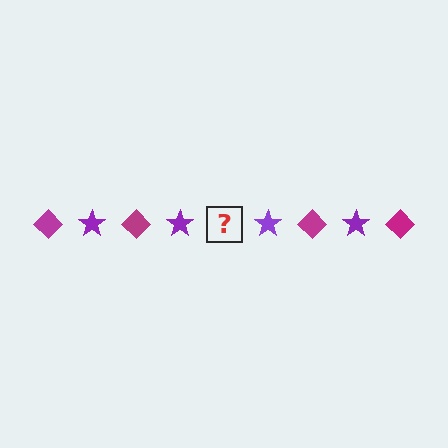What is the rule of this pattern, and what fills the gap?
The rule is that the pattern alternates between magenta diamond and purple star. The gap should be filled with a magenta diamond.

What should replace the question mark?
The question mark should be replaced with a magenta diamond.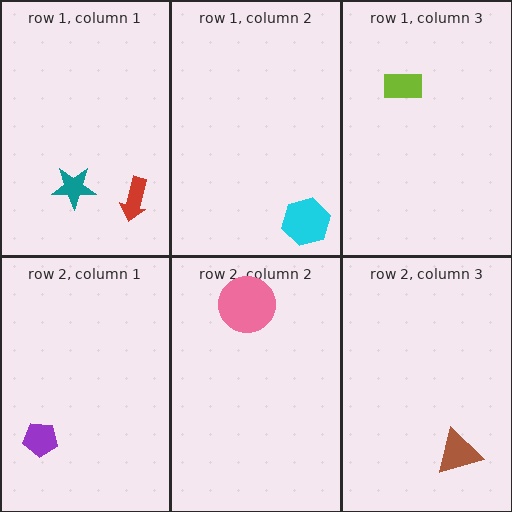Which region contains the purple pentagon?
The row 2, column 1 region.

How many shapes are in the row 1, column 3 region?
1.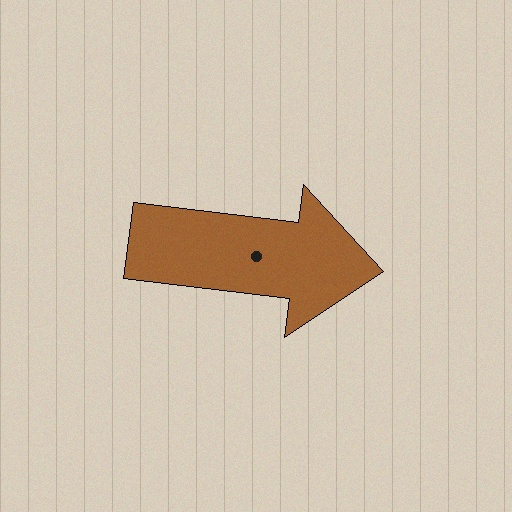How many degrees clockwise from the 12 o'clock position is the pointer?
Approximately 97 degrees.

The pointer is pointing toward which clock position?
Roughly 3 o'clock.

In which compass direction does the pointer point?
East.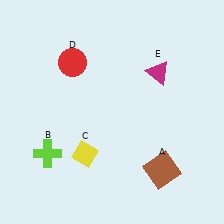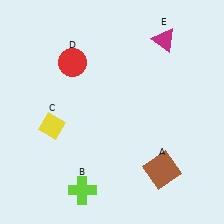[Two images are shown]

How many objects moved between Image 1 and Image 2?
3 objects moved between the two images.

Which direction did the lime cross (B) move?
The lime cross (B) moved down.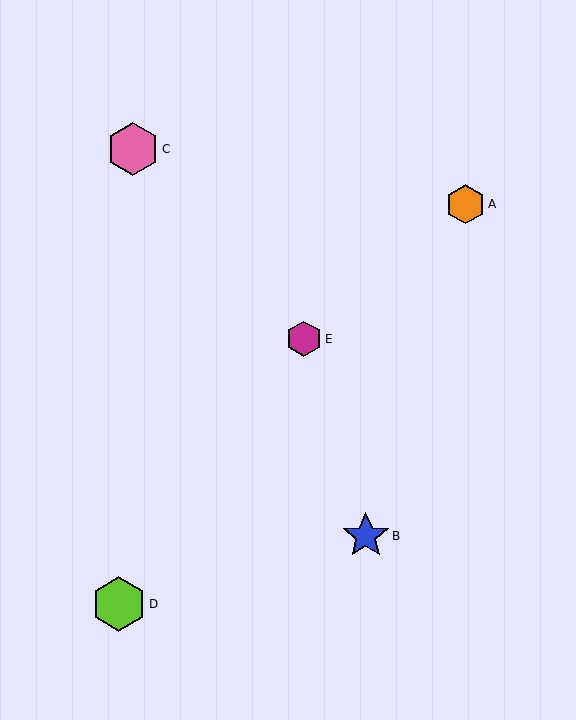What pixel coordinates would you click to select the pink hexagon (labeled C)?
Click at (133, 149) to select the pink hexagon C.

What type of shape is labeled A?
Shape A is an orange hexagon.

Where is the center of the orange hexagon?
The center of the orange hexagon is at (465, 204).